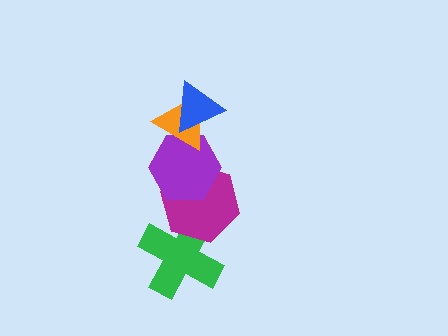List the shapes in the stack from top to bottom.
From top to bottom: the blue triangle, the orange triangle, the purple hexagon, the magenta hexagon, the green cross.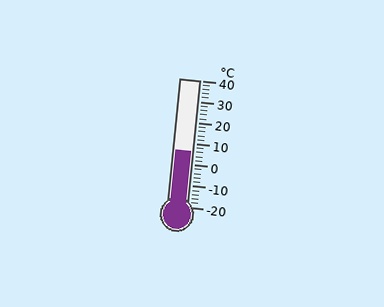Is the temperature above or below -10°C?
The temperature is above -10°C.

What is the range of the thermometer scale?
The thermometer scale ranges from -20°C to 40°C.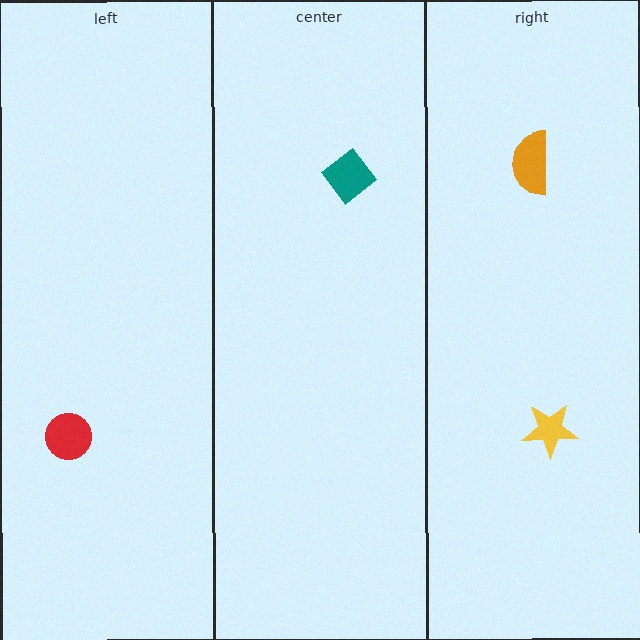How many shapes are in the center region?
1.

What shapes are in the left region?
The red circle.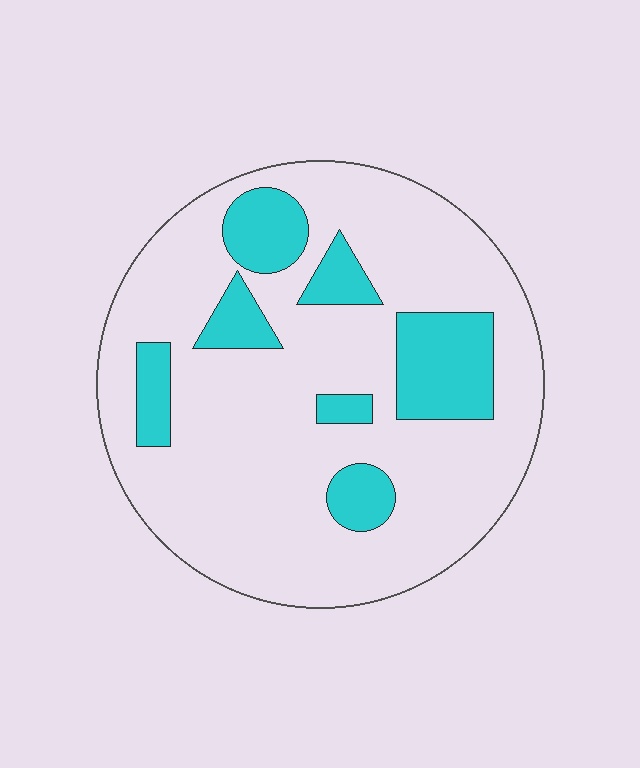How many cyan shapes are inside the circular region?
7.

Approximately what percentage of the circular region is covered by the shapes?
Approximately 20%.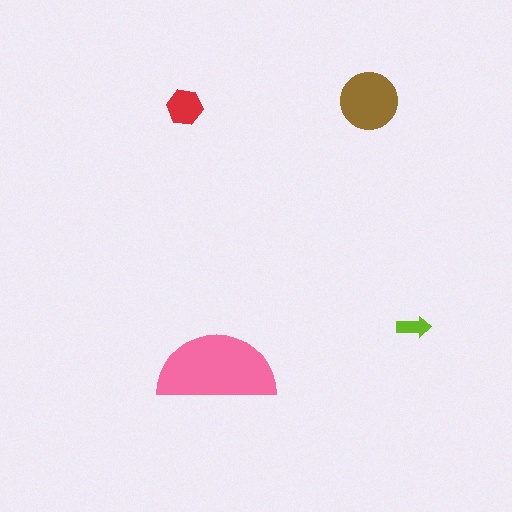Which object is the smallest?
The lime arrow.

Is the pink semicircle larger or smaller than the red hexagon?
Larger.